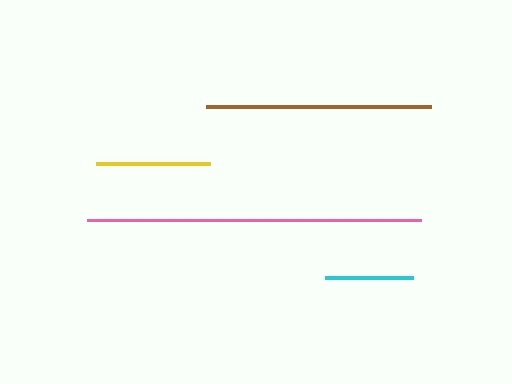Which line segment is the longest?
The pink line is the longest at approximately 334 pixels.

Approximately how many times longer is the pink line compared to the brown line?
The pink line is approximately 1.5 times the length of the brown line.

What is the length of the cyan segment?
The cyan segment is approximately 88 pixels long.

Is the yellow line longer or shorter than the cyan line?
The yellow line is longer than the cyan line.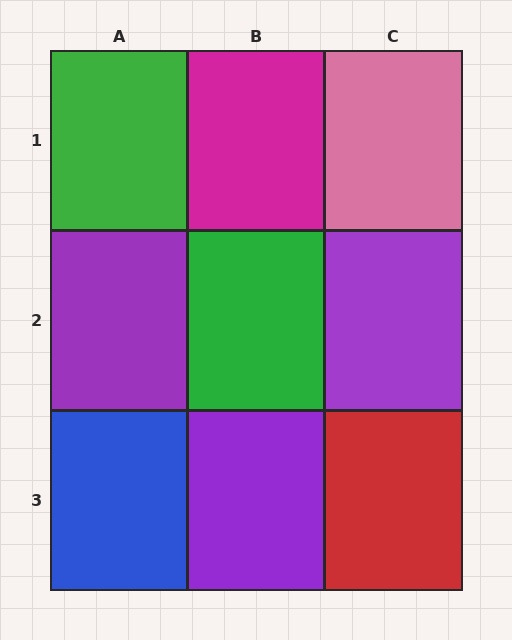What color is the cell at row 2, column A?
Purple.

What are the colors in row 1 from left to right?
Green, magenta, pink.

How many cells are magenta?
1 cell is magenta.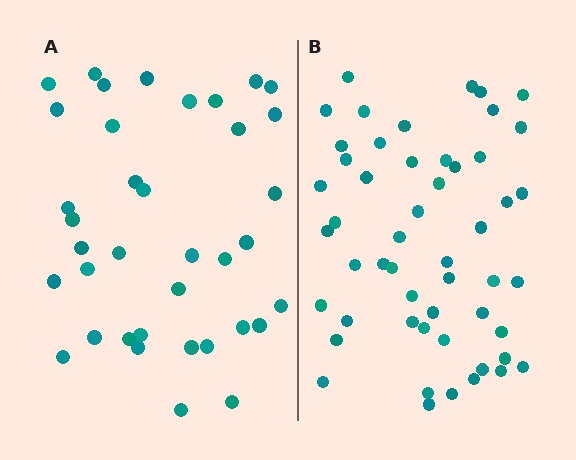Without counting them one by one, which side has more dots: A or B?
Region B (the right region) has more dots.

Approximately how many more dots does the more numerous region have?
Region B has approximately 15 more dots than region A.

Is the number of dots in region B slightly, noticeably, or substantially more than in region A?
Region B has noticeably more, but not dramatically so. The ratio is roughly 1.4 to 1.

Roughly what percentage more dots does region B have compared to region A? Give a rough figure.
About 40% more.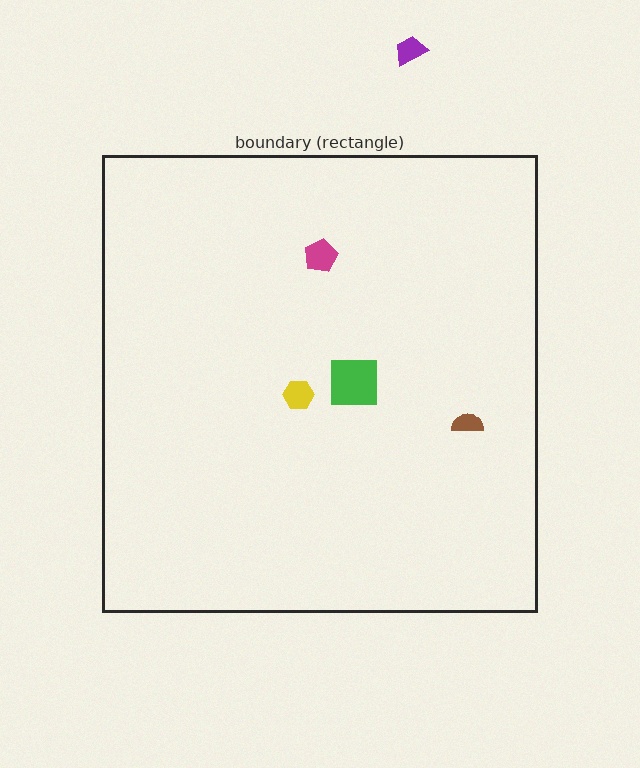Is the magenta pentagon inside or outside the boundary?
Inside.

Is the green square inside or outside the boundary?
Inside.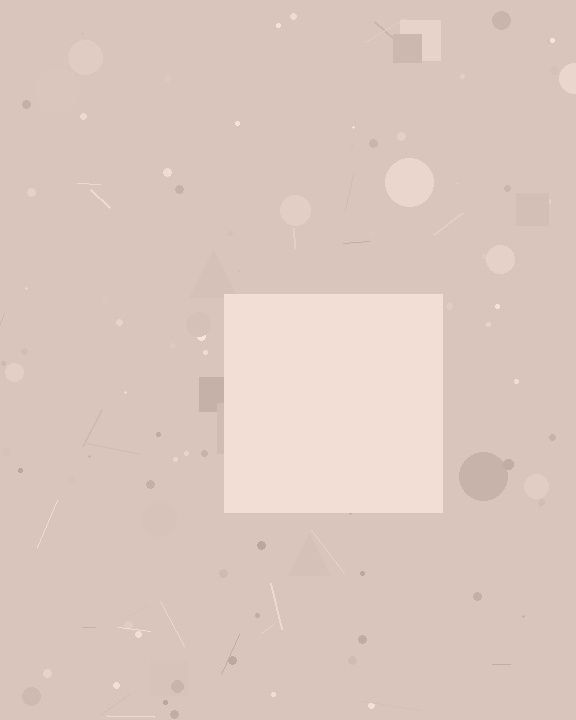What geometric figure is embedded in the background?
A square is embedded in the background.